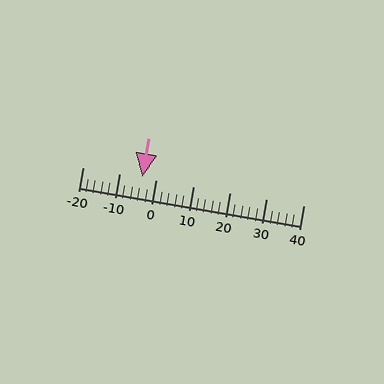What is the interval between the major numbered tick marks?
The major tick marks are spaced 10 units apart.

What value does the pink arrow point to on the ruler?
The pink arrow points to approximately -4.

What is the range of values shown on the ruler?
The ruler shows values from -20 to 40.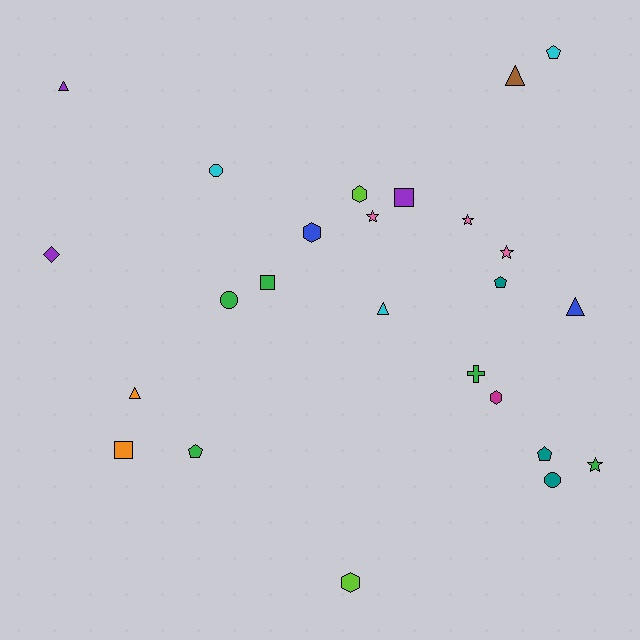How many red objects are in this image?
There are no red objects.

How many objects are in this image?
There are 25 objects.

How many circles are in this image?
There are 3 circles.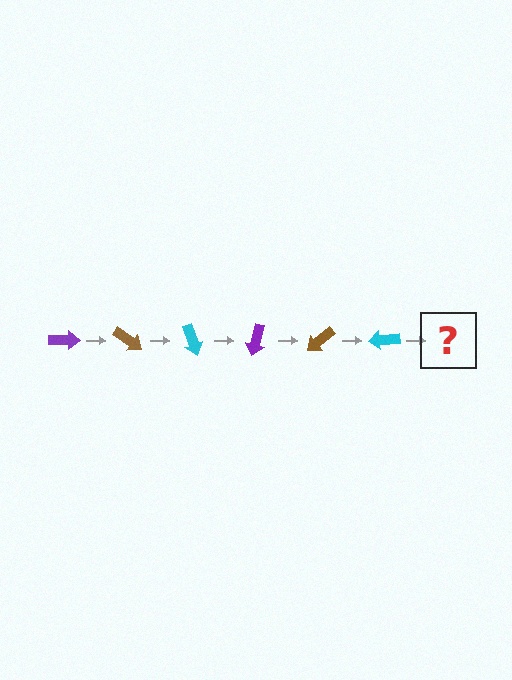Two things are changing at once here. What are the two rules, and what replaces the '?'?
The two rules are that it rotates 35 degrees each step and the color cycles through purple, brown, and cyan. The '?' should be a purple arrow, rotated 210 degrees from the start.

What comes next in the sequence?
The next element should be a purple arrow, rotated 210 degrees from the start.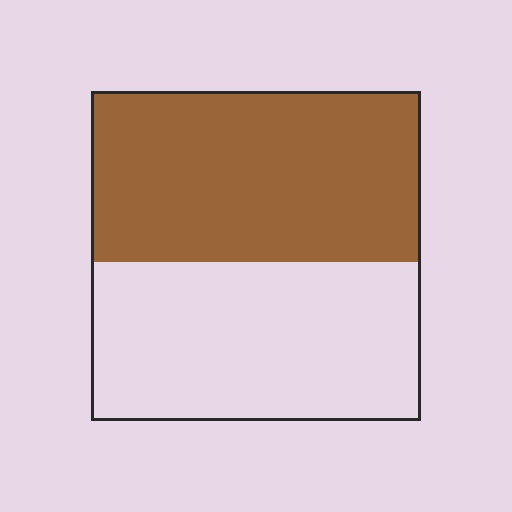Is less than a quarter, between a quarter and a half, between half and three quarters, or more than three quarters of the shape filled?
Between half and three quarters.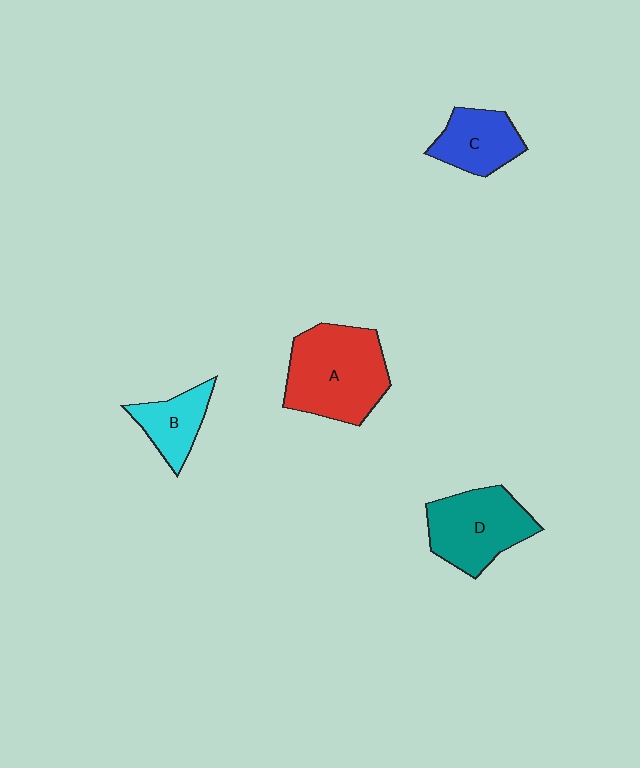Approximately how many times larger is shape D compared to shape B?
Approximately 1.7 times.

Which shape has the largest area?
Shape A (red).